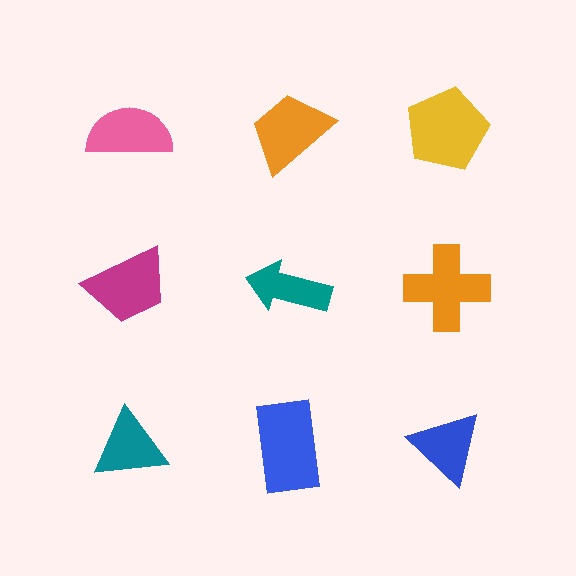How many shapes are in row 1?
3 shapes.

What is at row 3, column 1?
A teal triangle.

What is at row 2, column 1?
A magenta trapezoid.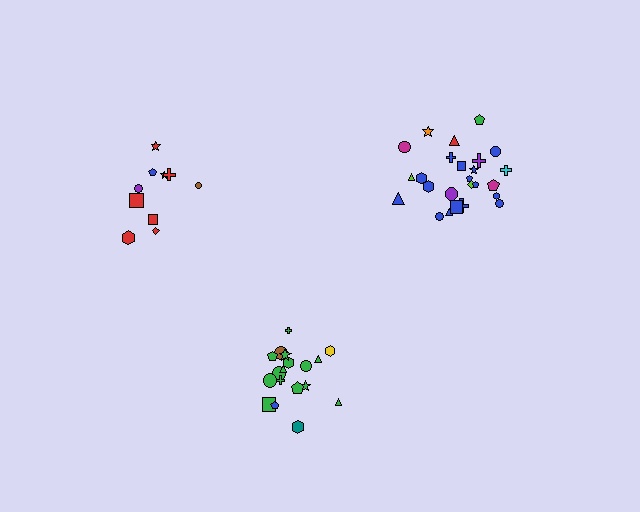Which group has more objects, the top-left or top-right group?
The top-right group.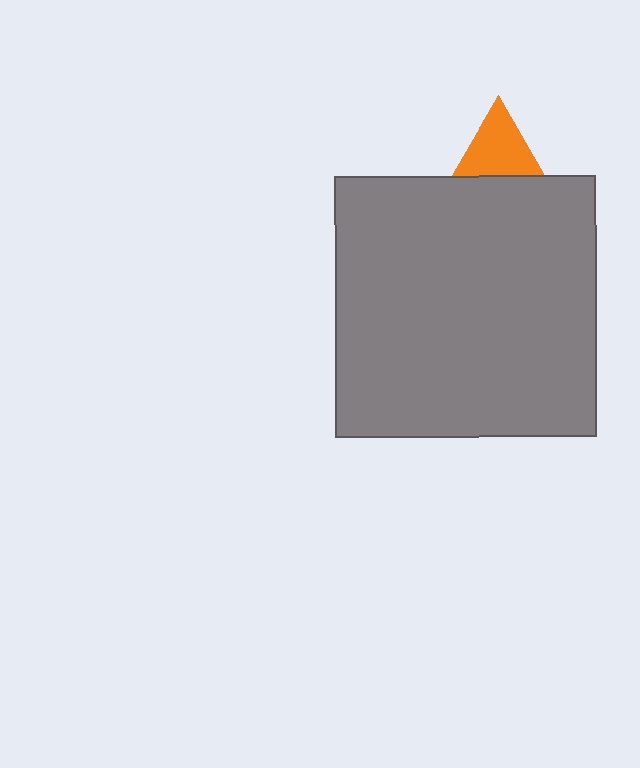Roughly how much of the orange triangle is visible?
A small part of it is visible (roughly 43%).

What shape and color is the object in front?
The object in front is a gray square.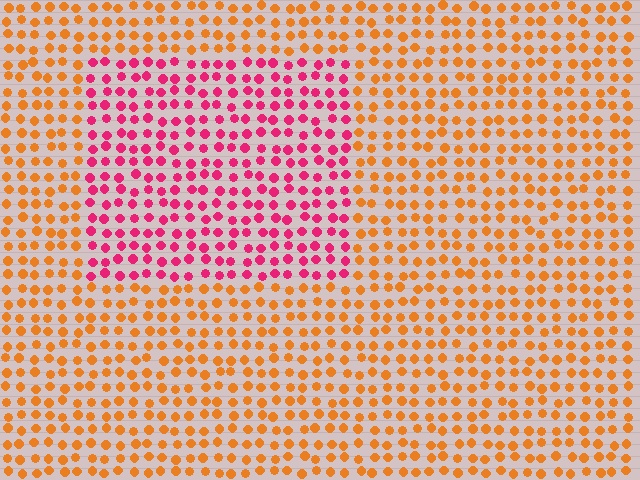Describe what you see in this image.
The image is filled with small orange elements in a uniform arrangement. A rectangle-shaped region is visible where the elements are tinted to a slightly different hue, forming a subtle color boundary.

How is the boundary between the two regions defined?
The boundary is defined purely by a slight shift in hue (about 53 degrees). Spacing, size, and orientation are identical on both sides.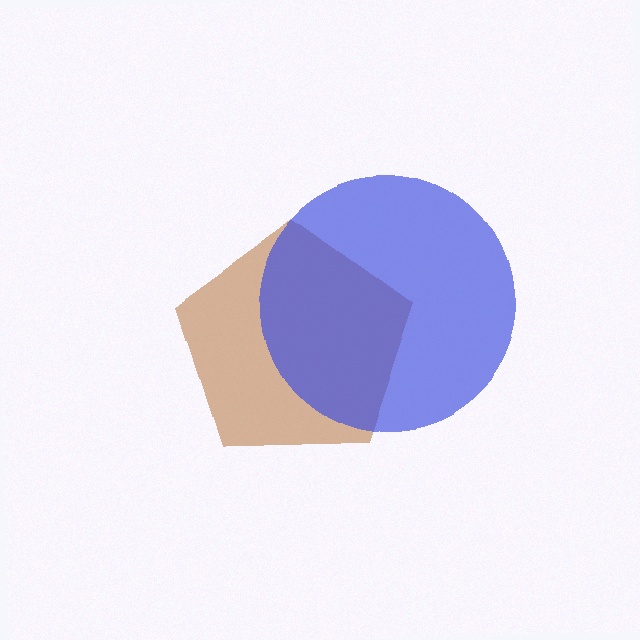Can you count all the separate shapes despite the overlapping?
Yes, there are 2 separate shapes.